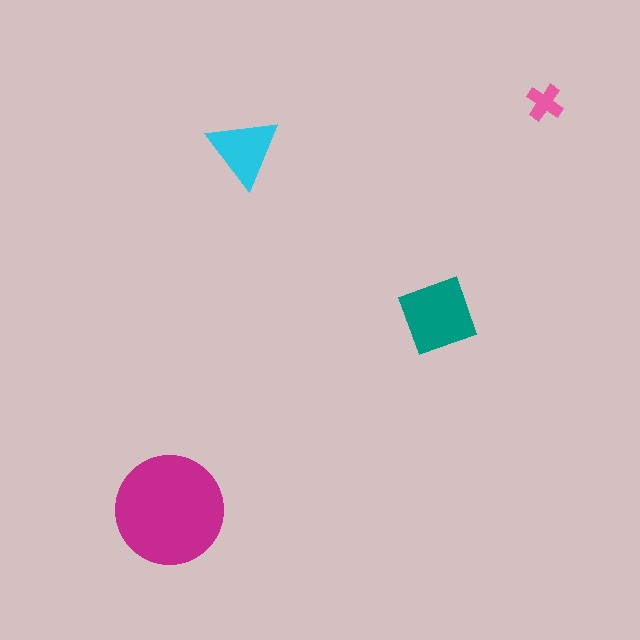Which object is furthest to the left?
The magenta circle is leftmost.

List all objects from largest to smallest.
The magenta circle, the teal diamond, the cyan triangle, the pink cross.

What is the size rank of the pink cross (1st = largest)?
4th.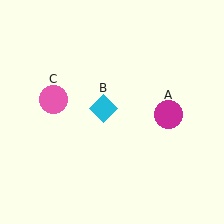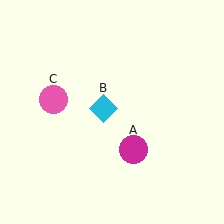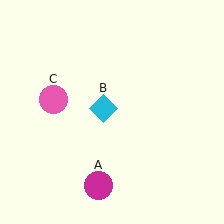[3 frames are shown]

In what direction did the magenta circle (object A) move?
The magenta circle (object A) moved down and to the left.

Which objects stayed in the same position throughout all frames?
Cyan diamond (object B) and pink circle (object C) remained stationary.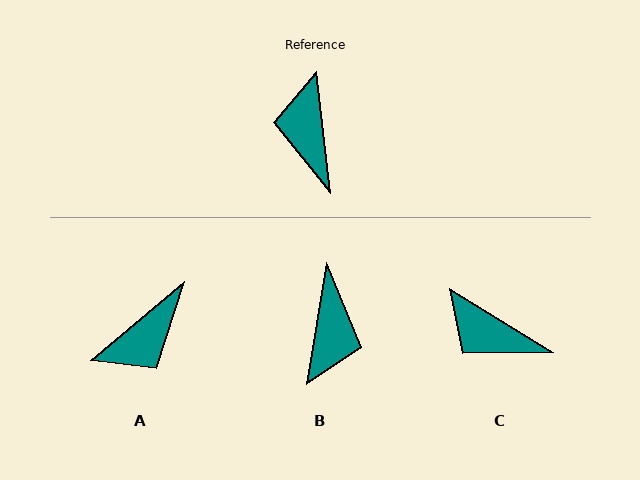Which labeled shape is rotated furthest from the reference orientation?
B, about 164 degrees away.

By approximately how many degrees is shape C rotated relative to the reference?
Approximately 52 degrees counter-clockwise.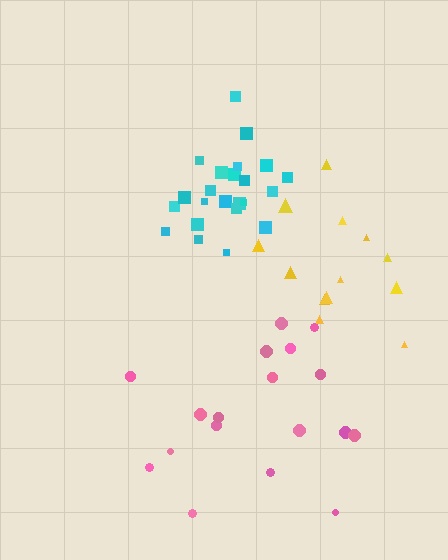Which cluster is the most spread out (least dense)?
Yellow.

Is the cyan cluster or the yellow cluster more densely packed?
Cyan.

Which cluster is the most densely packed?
Cyan.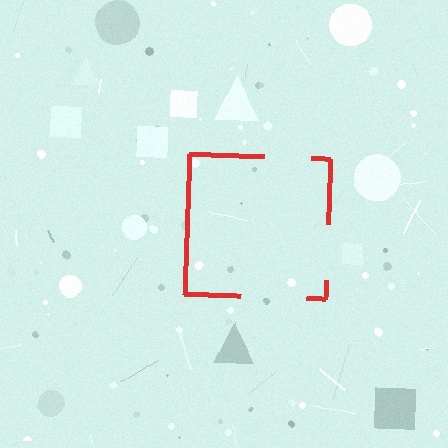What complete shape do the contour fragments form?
The contour fragments form a square.